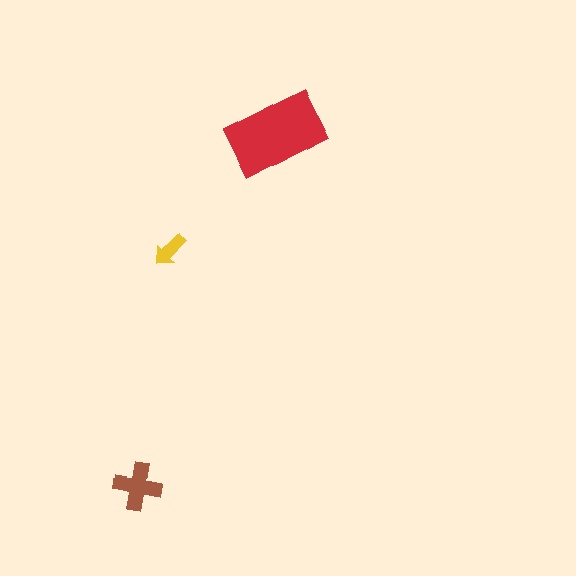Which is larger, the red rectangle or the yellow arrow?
The red rectangle.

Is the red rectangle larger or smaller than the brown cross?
Larger.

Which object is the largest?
The red rectangle.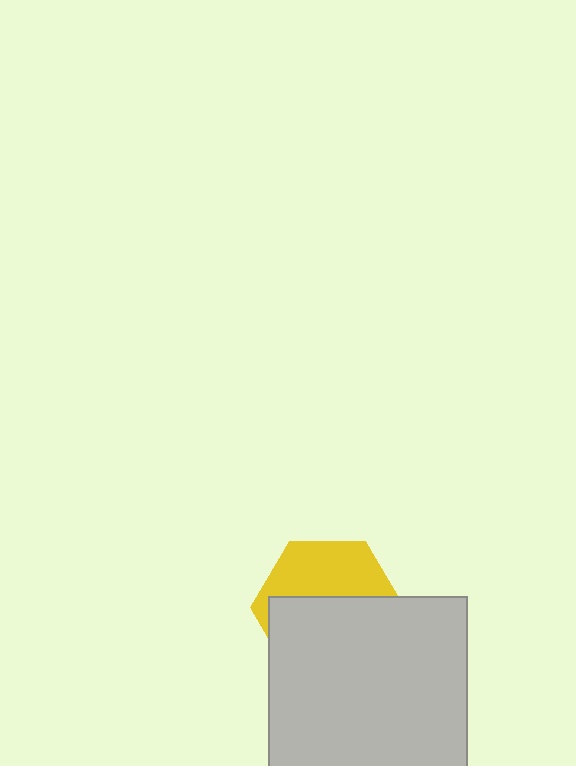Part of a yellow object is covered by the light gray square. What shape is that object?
It is a hexagon.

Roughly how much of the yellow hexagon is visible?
A small part of it is visible (roughly 41%).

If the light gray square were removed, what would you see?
You would see the complete yellow hexagon.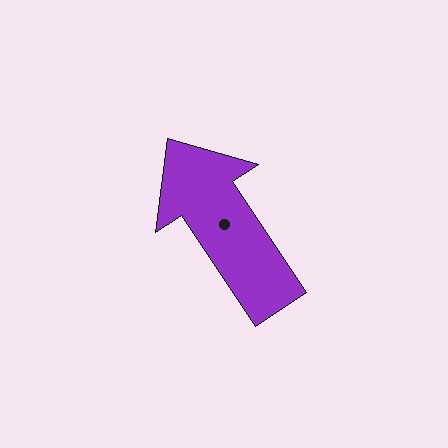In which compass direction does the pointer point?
Northwest.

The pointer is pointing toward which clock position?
Roughly 11 o'clock.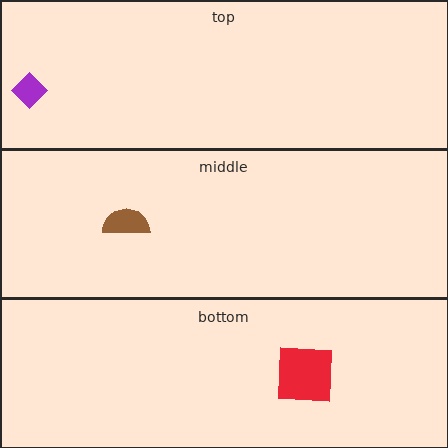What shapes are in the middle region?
The brown semicircle.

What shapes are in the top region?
The purple diamond.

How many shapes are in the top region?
1.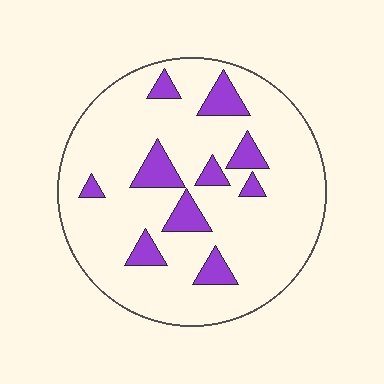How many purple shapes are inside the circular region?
10.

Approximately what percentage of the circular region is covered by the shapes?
Approximately 15%.